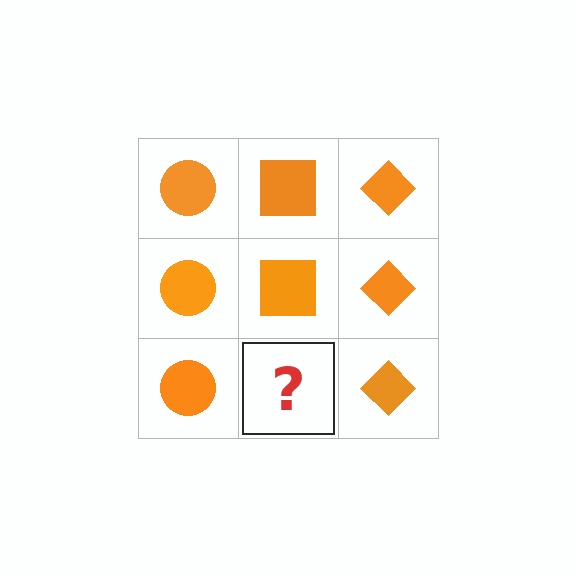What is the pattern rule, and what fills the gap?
The rule is that each column has a consistent shape. The gap should be filled with an orange square.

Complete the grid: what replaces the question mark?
The question mark should be replaced with an orange square.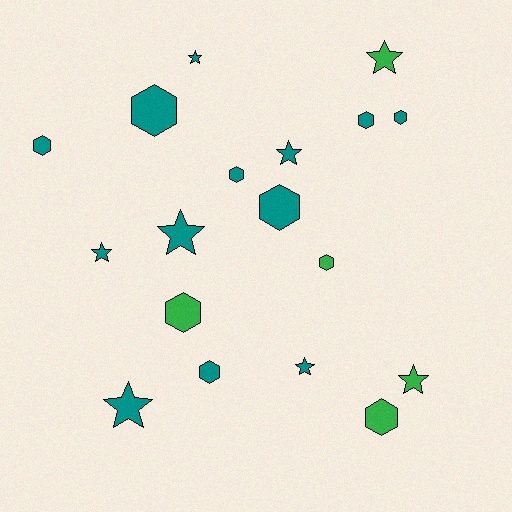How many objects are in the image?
There are 18 objects.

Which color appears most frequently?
Teal, with 13 objects.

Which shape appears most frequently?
Hexagon, with 10 objects.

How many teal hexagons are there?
There are 7 teal hexagons.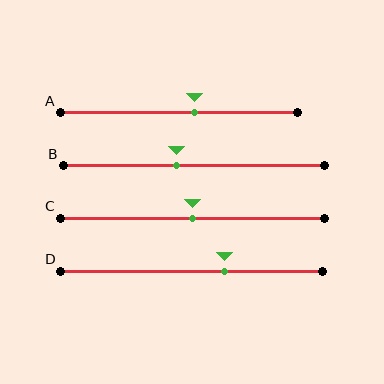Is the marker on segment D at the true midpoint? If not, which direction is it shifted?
No, the marker on segment D is shifted to the right by about 13% of the segment length.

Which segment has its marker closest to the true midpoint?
Segment C has its marker closest to the true midpoint.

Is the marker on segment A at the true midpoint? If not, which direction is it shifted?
No, the marker on segment A is shifted to the right by about 7% of the segment length.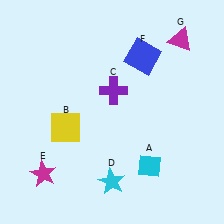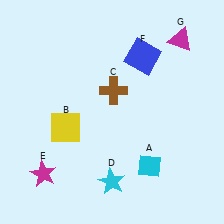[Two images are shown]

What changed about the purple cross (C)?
In Image 1, C is purple. In Image 2, it changed to brown.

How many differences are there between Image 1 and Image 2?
There is 1 difference between the two images.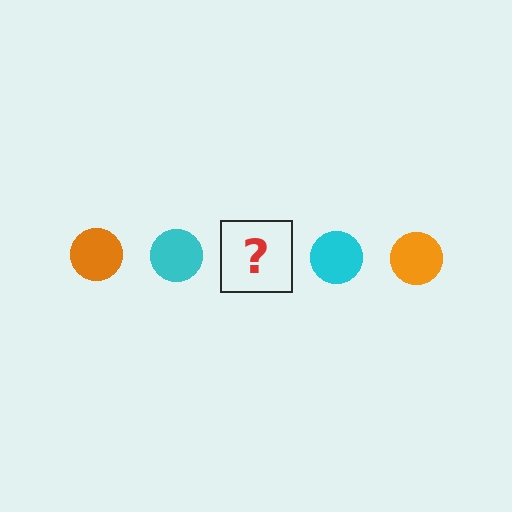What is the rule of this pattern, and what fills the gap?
The rule is that the pattern cycles through orange, cyan circles. The gap should be filled with an orange circle.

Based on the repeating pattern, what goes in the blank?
The blank should be an orange circle.